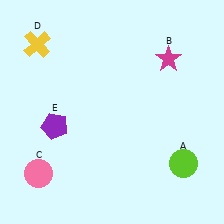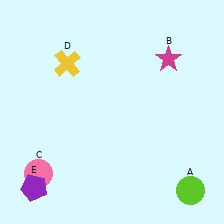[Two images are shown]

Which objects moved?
The objects that moved are: the lime circle (A), the yellow cross (D), the purple pentagon (E).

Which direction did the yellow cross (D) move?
The yellow cross (D) moved right.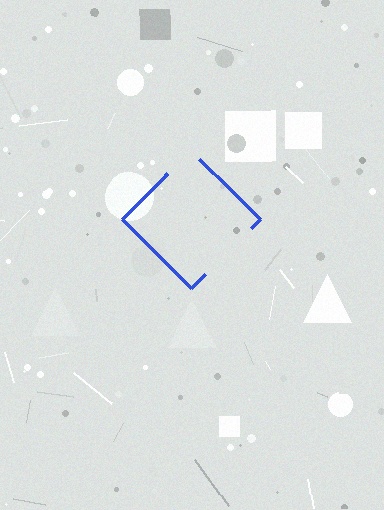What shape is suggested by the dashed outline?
The dashed outline suggests a diamond.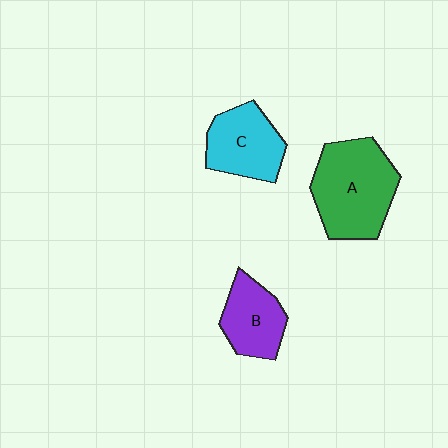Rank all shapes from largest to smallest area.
From largest to smallest: A (green), C (cyan), B (purple).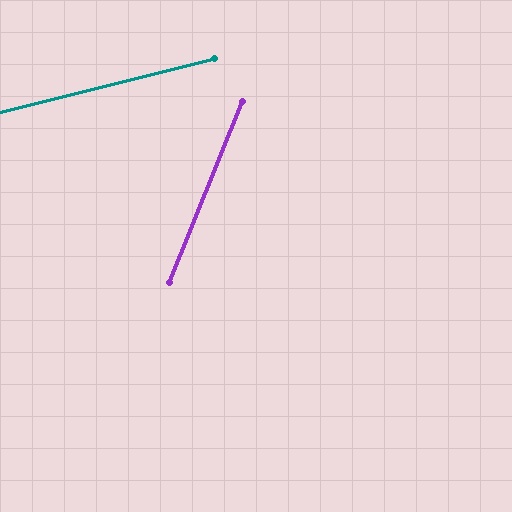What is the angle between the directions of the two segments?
Approximately 54 degrees.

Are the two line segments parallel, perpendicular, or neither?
Neither parallel nor perpendicular — they differ by about 54°.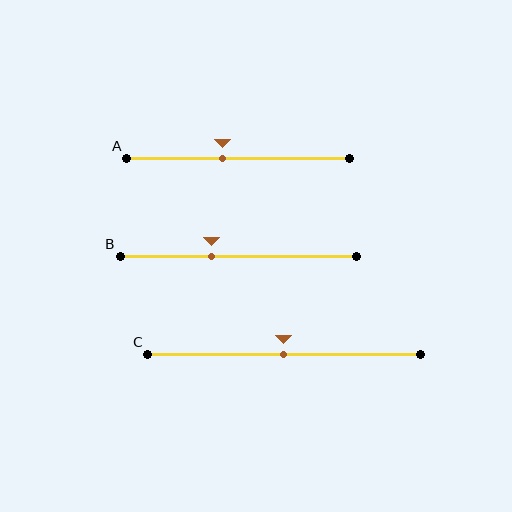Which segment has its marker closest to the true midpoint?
Segment C has its marker closest to the true midpoint.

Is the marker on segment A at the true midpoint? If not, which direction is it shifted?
No, the marker on segment A is shifted to the left by about 7% of the segment length.